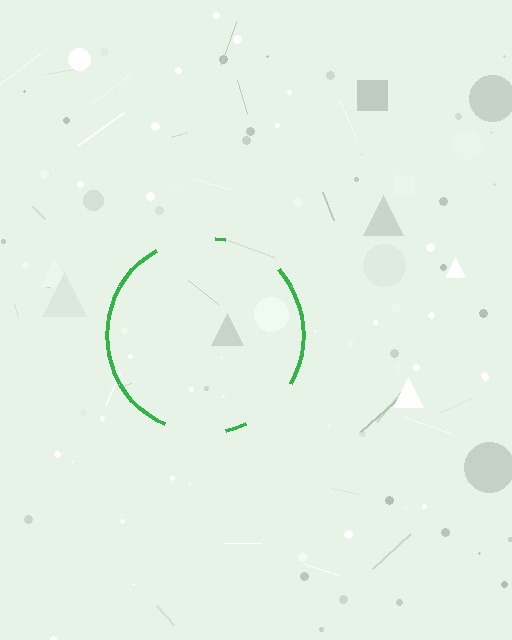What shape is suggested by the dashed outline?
The dashed outline suggests a circle.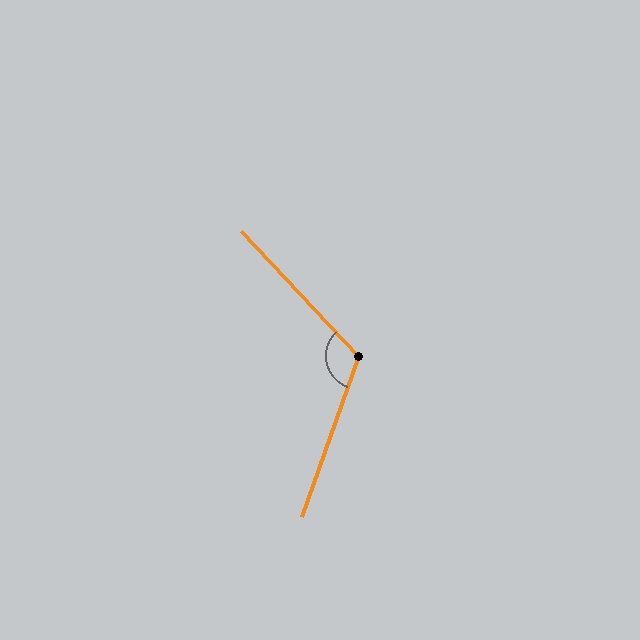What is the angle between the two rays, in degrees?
Approximately 117 degrees.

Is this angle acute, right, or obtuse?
It is obtuse.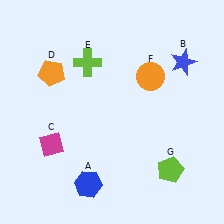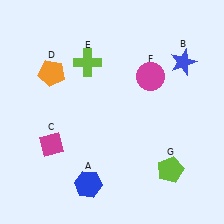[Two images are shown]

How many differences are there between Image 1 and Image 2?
There is 1 difference between the two images.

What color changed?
The circle (F) changed from orange in Image 1 to magenta in Image 2.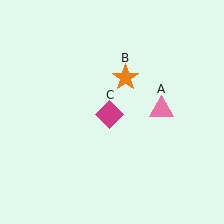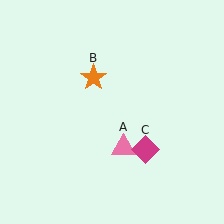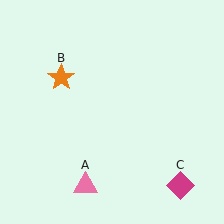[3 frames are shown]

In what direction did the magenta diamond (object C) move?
The magenta diamond (object C) moved down and to the right.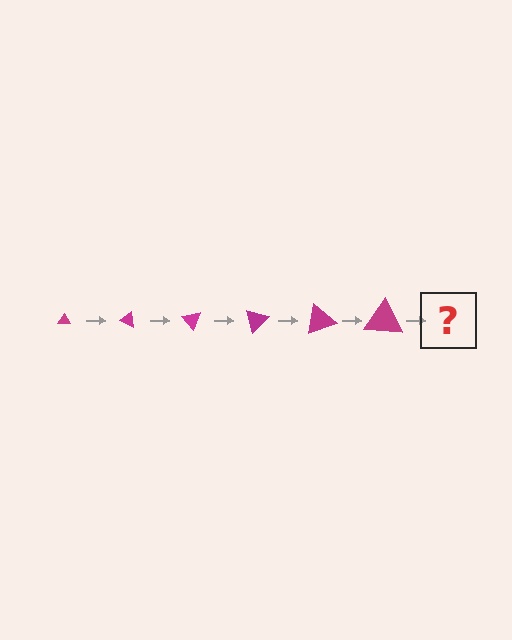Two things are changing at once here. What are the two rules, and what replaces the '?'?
The two rules are that the triangle grows larger each step and it rotates 25 degrees each step. The '?' should be a triangle, larger than the previous one and rotated 150 degrees from the start.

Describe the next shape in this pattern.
It should be a triangle, larger than the previous one and rotated 150 degrees from the start.